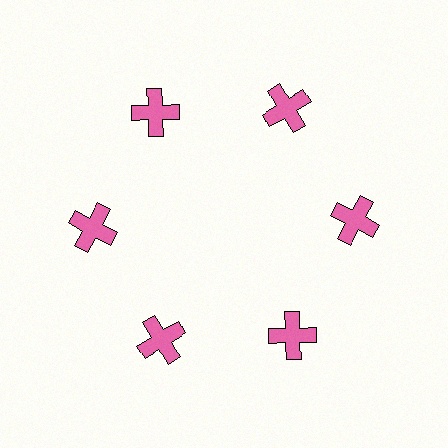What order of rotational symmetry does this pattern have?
This pattern has 6-fold rotational symmetry.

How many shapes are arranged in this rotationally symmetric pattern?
There are 6 shapes, arranged in 6 groups of 1.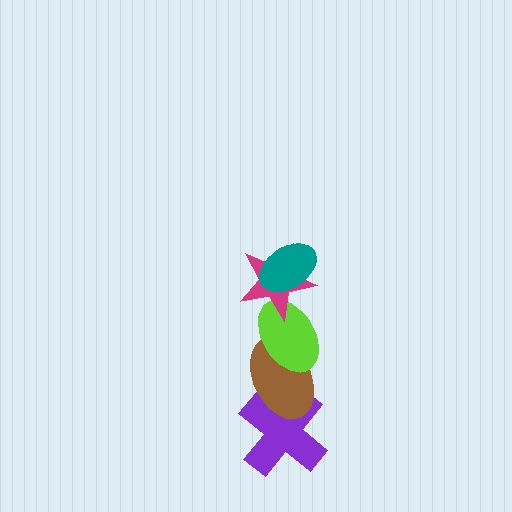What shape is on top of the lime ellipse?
The magenta star is on top of the lime ellipse.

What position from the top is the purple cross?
The purple cross is 5th from the top.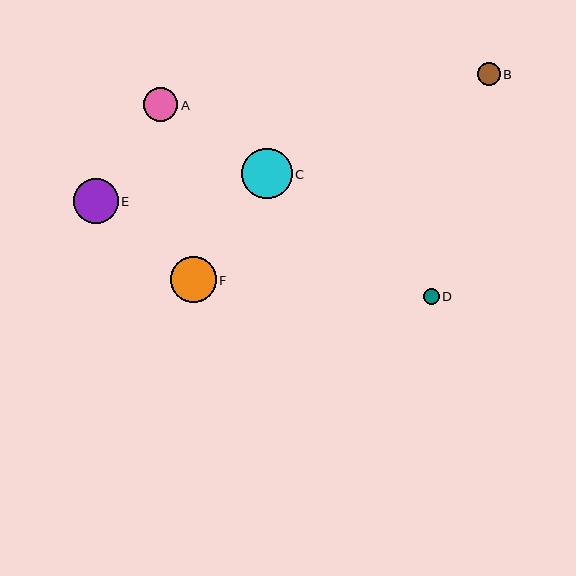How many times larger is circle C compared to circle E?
Circle C is approximately 1.1 times the size of circle E.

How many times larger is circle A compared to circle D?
Circle A is approximately 2.2 times the size of circle D.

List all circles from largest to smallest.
From largest to smallest: C, F, E, A, B, D.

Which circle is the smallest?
Circle D is the smallest with a size of approximately 16 pixels.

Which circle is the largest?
Circle C is the largest with a size of approximately 51 pixels.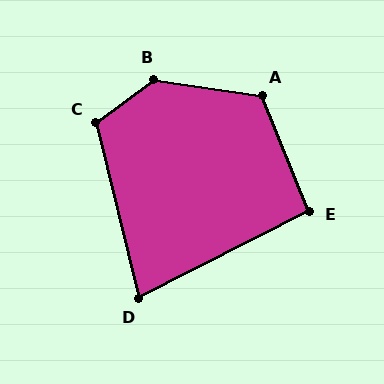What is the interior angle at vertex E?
Approximately 95 degrees (approximately right).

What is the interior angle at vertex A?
Approximately 121 degrees (obtuse).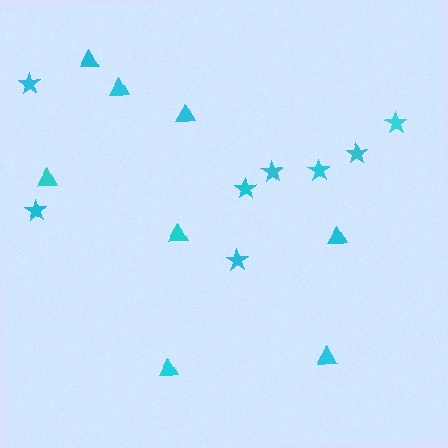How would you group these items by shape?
There are 2 groups: one group of stars (8) and one group of triangles (8).